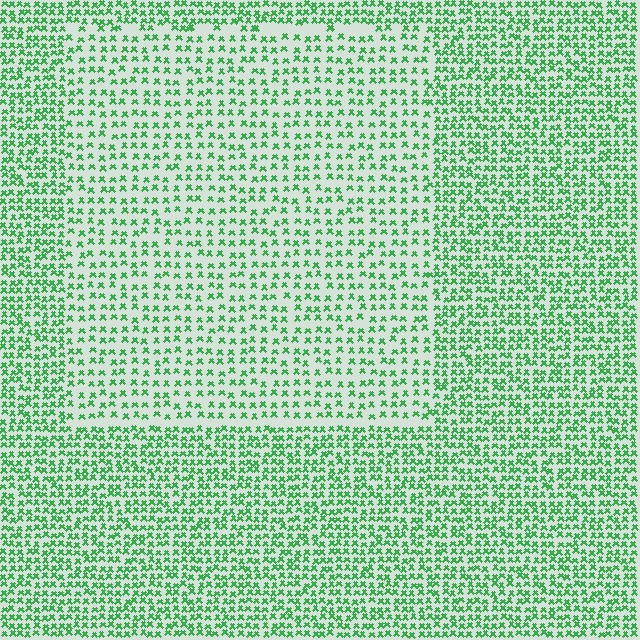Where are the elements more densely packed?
The elements are more densely packed outside the rectangle boundary.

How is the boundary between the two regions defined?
The boundary is defined by a change in element density (approximately 1.7x ratio). All elements are the same color, size, and shape.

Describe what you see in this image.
The image contains small green elements arranged at two different densities. A rectangle-shaped region is visible where the elements are less densely packed than the surrounding area.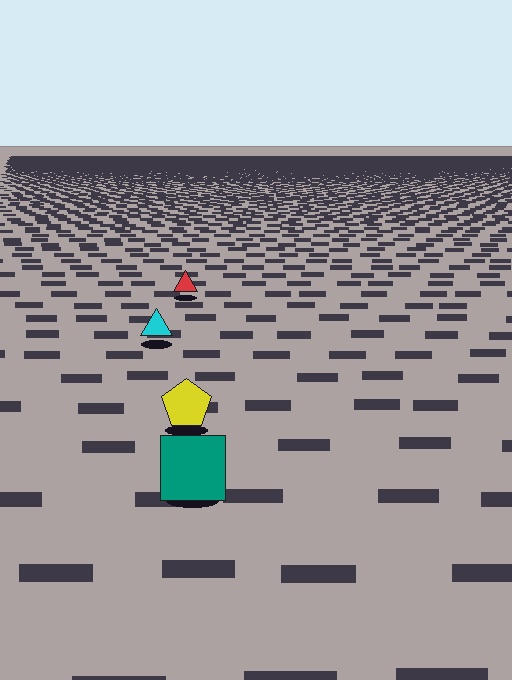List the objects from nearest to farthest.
From nearest to farthest: the teal square, the yellow pentagon, the cyan triangle, the red triangle.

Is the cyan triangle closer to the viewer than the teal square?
No. The teal square is closer — you can tell from the texture gradient: the ground texture is coarser near it.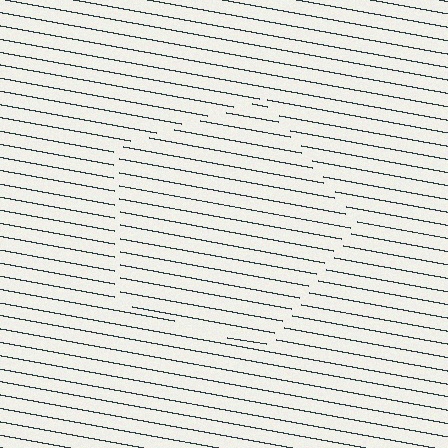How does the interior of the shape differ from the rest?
The interior of the shape contains the same grating, shifted by half a period — the contour is defined by the phase discontinuity where line-ends from the inner and outer gratings abut.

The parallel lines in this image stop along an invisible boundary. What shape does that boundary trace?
An illusory pentagon. The interior of the shape contains the same grating, shifted by half a period — the contour is defined by the phase discontinuity where line-ends from the inner and outer gratings abut.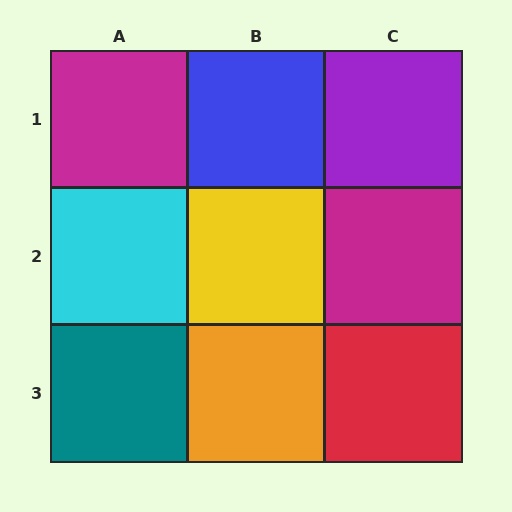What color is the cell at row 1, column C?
Purple.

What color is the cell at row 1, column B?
Blue.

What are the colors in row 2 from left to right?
Cyan, yellow, magenta.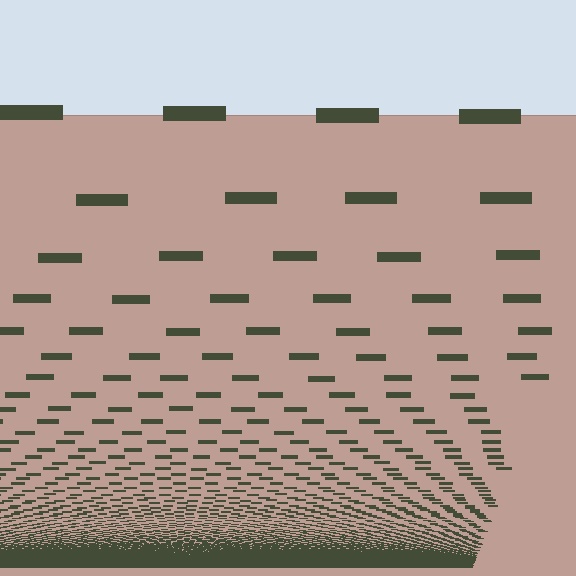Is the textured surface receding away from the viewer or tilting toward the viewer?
The surface appears to tilt toward the viewer. Texture elements get larger and sparser toward the top.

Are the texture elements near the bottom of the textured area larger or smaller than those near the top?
Smaller. The gradient is inverted — elements near the bottom are smaller and denser.